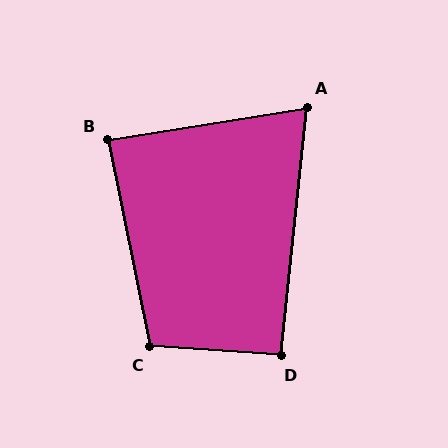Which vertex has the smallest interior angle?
A, at approximately 75 degrees.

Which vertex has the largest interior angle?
C, at approximately 105 degrees.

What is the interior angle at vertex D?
Approximately 92 degrees (approximately right).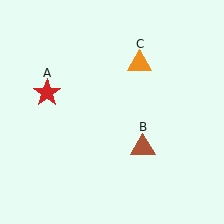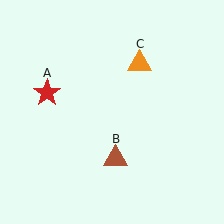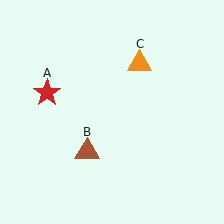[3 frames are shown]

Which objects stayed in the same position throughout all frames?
Red star (object A) and orange triangle (object C) remained stationary.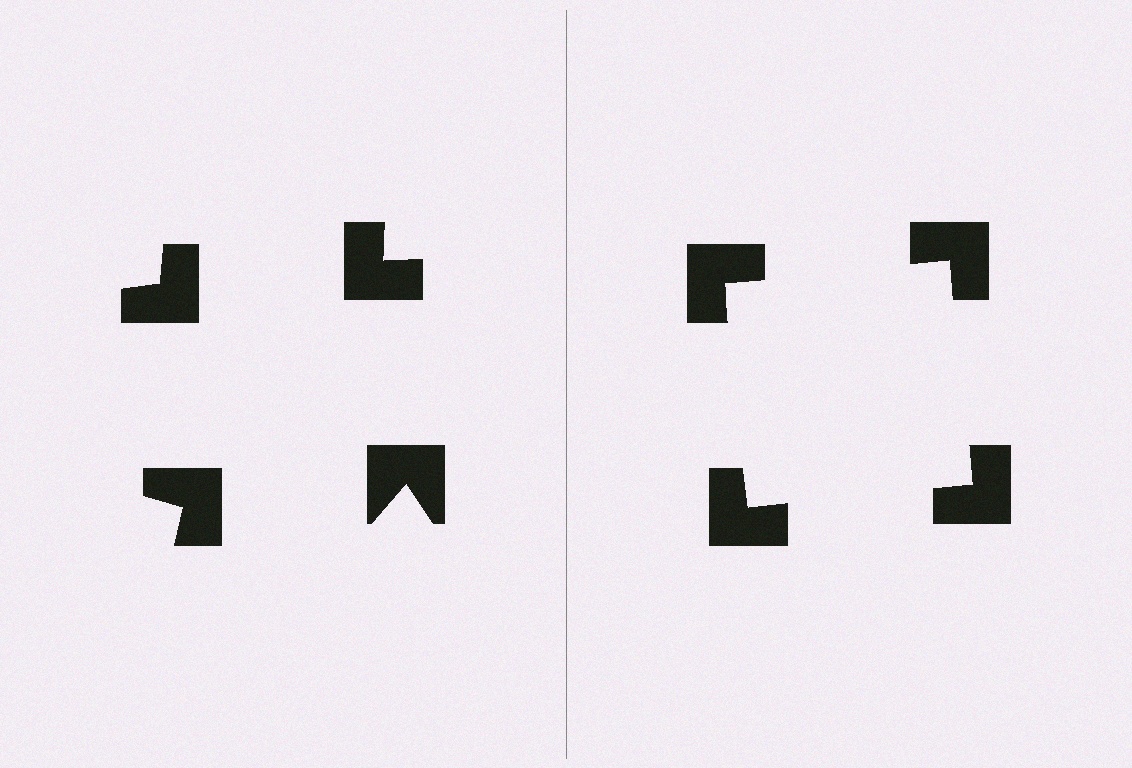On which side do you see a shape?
An illusory square appears on the right side. On the left side the wedge cuts are rotated, so no coherent shape forms.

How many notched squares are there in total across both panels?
8 — 4 on each side.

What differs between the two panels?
The notched squares are positioned identically on both sides; only the wedge orientations differ. On the right they align to a square; on the left they are misaligned.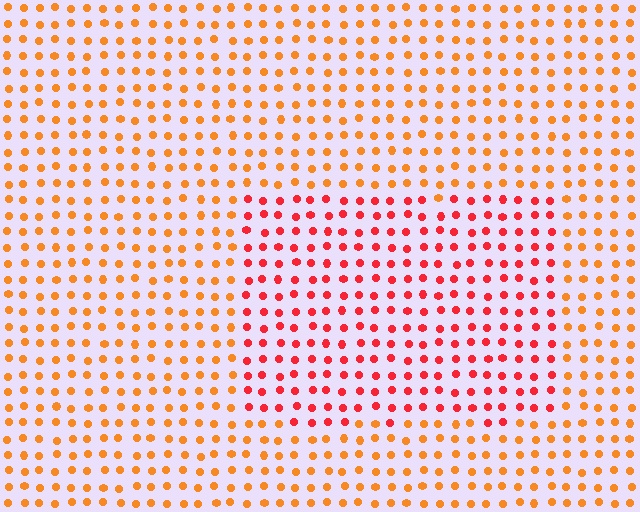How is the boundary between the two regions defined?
The boundary is defined purely by a slight shift in hue (about 34 degrees). Spacing, size, and orientation are identical on both sides.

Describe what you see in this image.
The image is filled with small orange elements in a uniform arrangement. A rectangle-shaped region is visible where the elements are tinted to a slightly different hue, forming a subtle color boundary.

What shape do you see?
I see a rectangle.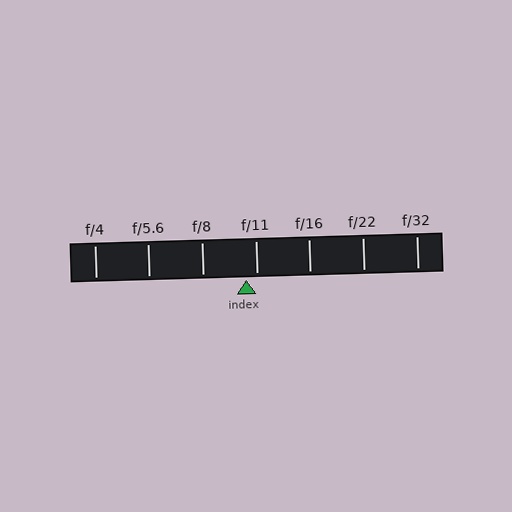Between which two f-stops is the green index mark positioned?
The index mark is between f/8 and f/11.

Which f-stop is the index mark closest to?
The index mark is closest to f/11.